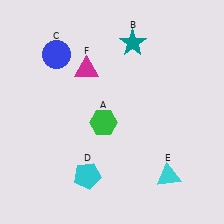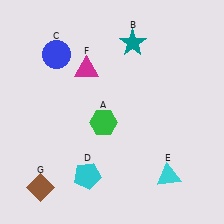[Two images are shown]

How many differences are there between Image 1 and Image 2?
There is 1 difference between the two images.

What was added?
A brown diamond (G) was added in Image 2.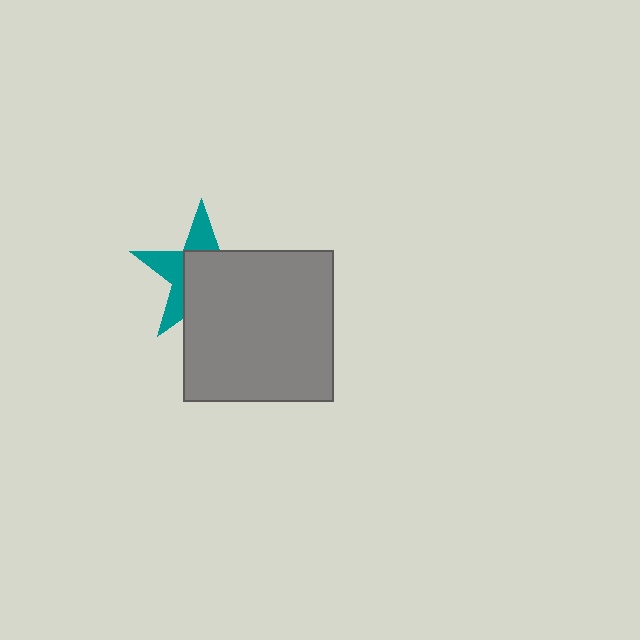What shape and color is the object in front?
The object in front is a gray square.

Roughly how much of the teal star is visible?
A small part of it is visible (roughly 40%).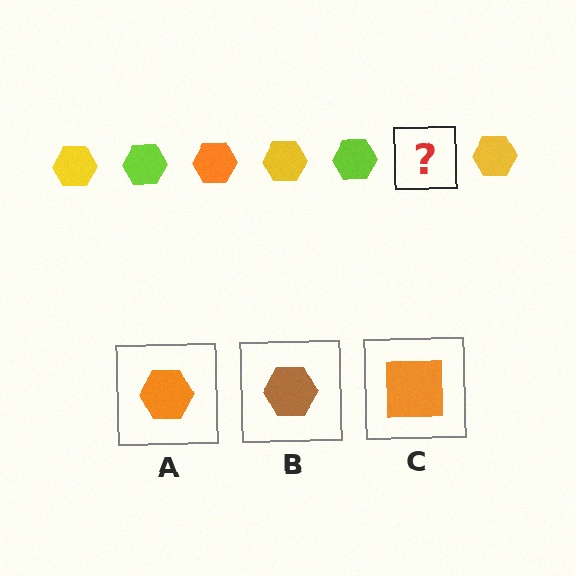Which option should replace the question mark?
Option A.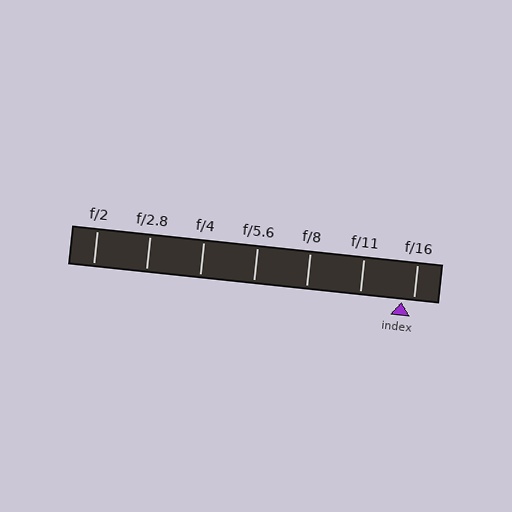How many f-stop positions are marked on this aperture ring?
There are 7 f-stop positions marked.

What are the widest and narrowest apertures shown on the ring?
The widest aperture shown is f/2 and the narrowest is f/16.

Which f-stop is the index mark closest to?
The index mark is closest to f/16.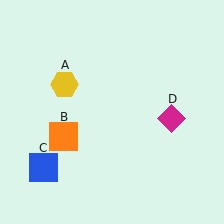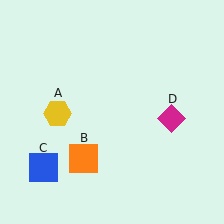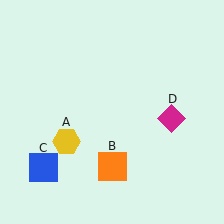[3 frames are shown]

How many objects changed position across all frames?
2 objects changed position: yellow hexagon (object A), orange square (object B).